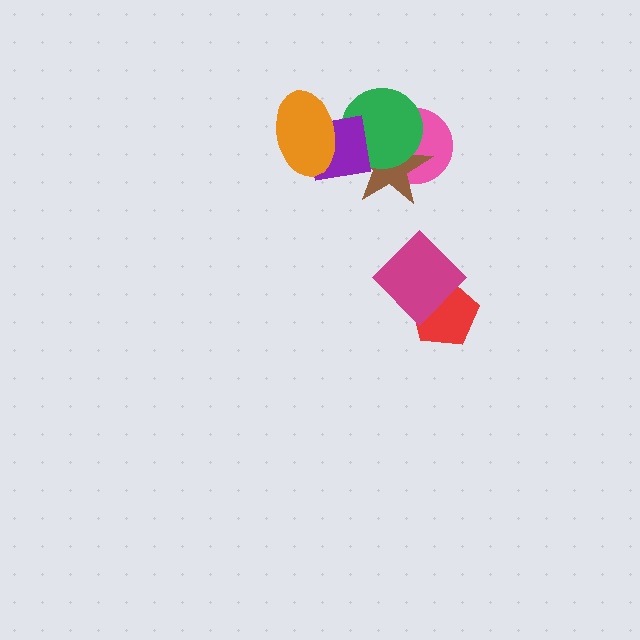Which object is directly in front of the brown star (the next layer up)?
The green circle is directly in front of the brown star.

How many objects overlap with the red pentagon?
1 object overlaps with the red pentagon.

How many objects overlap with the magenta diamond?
1 object overlaps with the magenta diamond.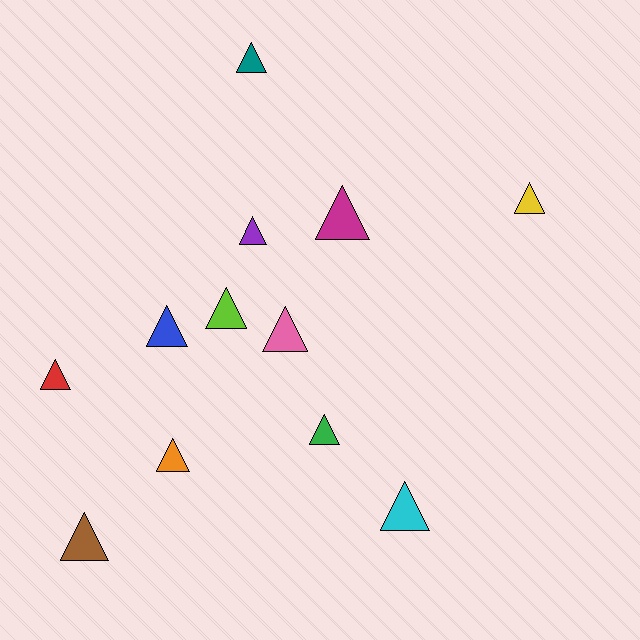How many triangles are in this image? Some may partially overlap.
There are 12 triangles.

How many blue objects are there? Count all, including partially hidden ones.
There is 1 blue object.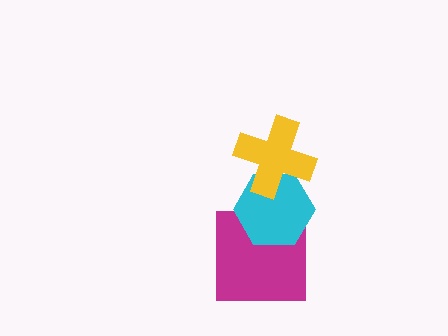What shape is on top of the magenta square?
The cyan hexagon is on top of the magenta square.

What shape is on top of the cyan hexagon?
The yellow cross is on top of the cyan hexagon.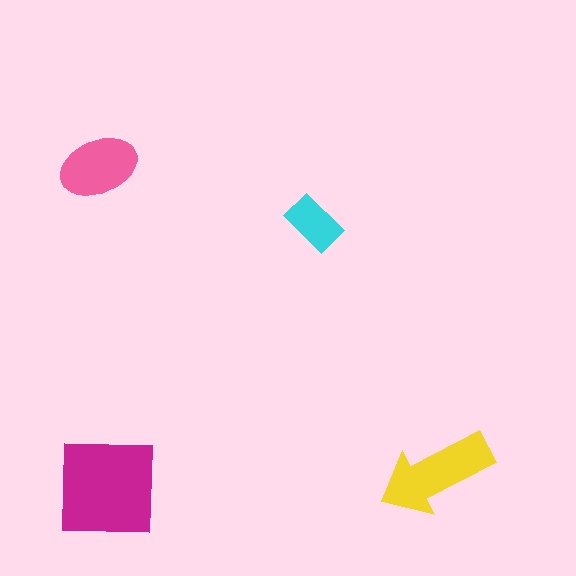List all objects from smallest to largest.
The cyan rectangle, the pink ellipse, the yellow arrow, the magenta square.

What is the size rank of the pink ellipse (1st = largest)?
3rd.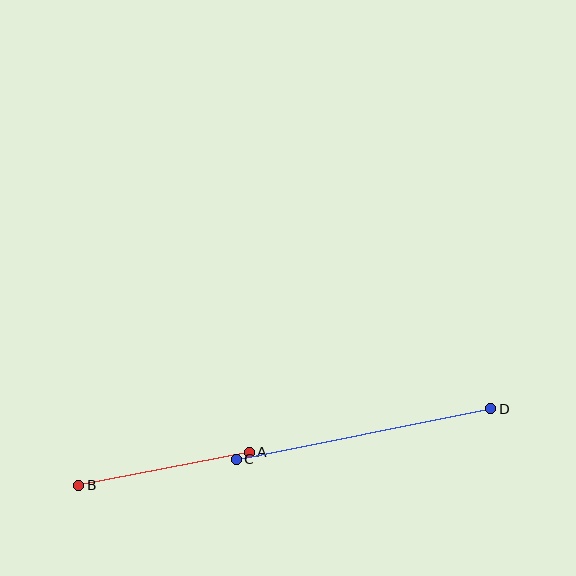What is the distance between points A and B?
The distance is approximately 174 pixels.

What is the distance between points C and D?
The distance is approximately 260 pixels.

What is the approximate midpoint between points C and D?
The midpoint is at approximately (364, 434) pixels.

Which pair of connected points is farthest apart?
Points C and D are farthest apart.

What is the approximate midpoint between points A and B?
The midpoint is at approximately (164, 469) pixels.